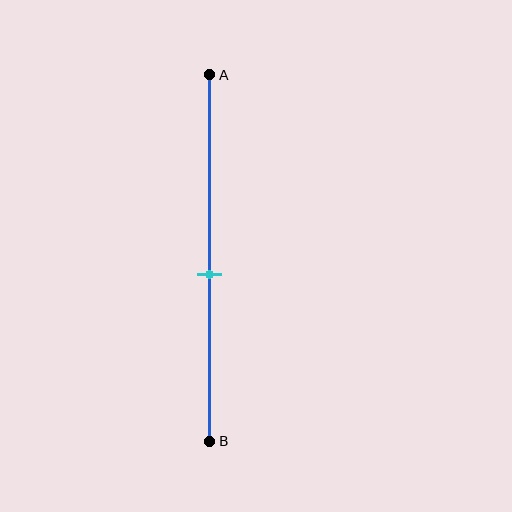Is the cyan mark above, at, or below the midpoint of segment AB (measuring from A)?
The cyan mark is below the midpoint of segment AB.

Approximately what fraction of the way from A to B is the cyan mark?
The cyan mark is approximately 55% of the way from A to B.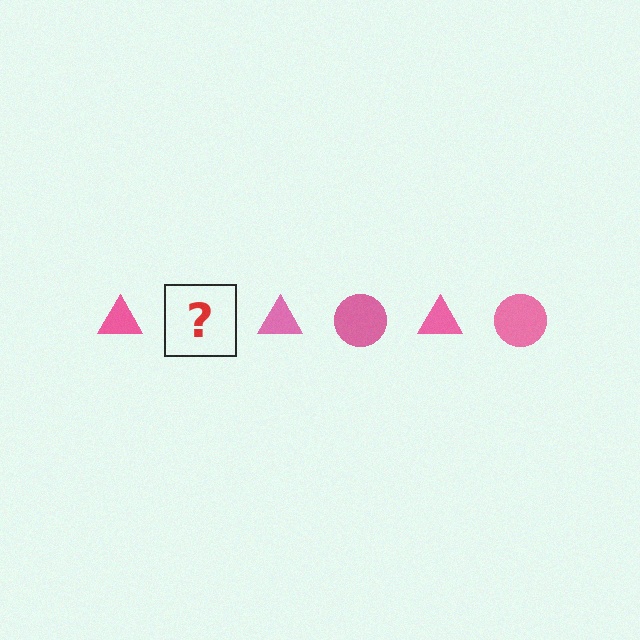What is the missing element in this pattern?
The missing element is a pink circle.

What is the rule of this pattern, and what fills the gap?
The rule is that the pattern cycles through triangle, circle shapes in pink. The gap should be filled with a pink circle.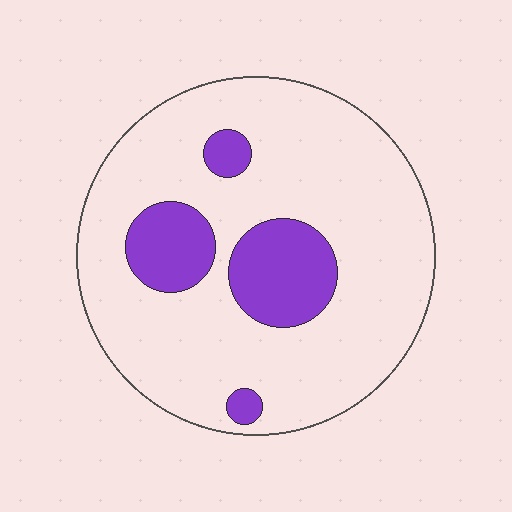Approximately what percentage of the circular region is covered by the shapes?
Approximately 20%.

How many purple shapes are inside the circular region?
4.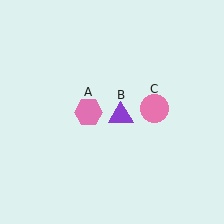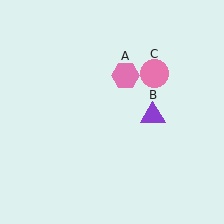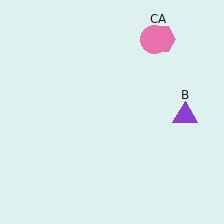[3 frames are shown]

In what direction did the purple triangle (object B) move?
The purple triangle (object B) moved right.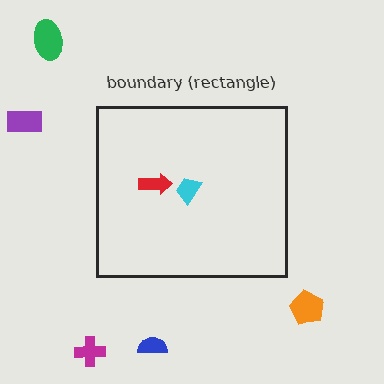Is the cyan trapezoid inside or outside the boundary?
Inside.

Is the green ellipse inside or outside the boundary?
Outside.